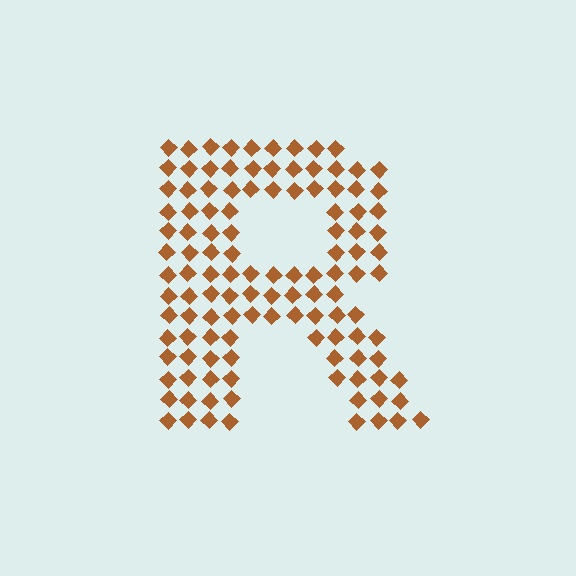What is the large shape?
The large shape is the letter R.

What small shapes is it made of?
It is made of small diamonds.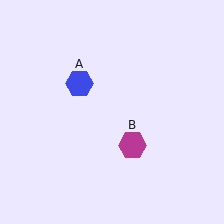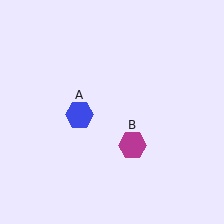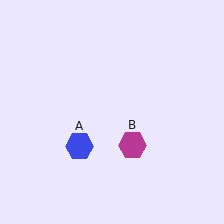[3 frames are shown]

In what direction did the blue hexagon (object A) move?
The blue hexagon (object A) moved down.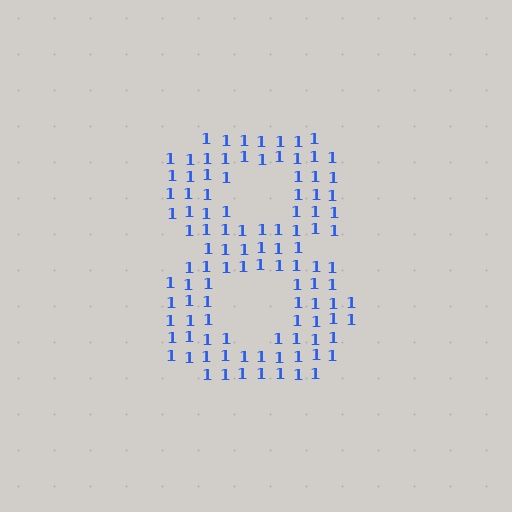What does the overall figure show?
The overall figure shows the digit 8.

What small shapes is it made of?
It is made of small digit 1's.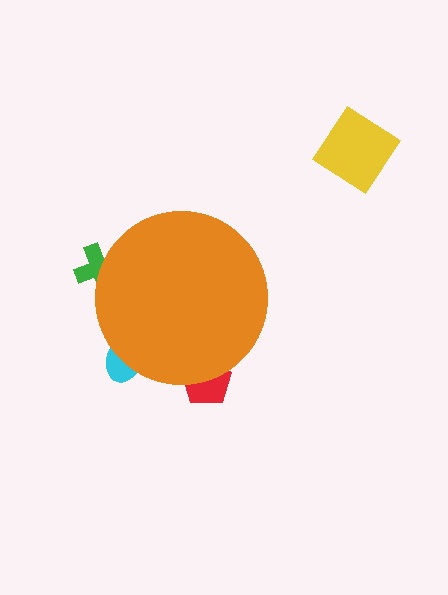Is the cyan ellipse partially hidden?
Yes, the cyan ellipse is partially hidden behind the orange circle.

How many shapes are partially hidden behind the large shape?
3 shapes are partially hidden.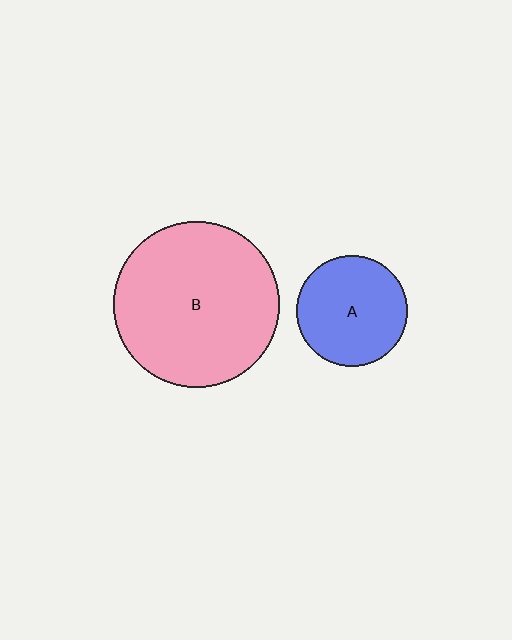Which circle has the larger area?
Circle B (pink).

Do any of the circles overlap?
No, none of the circles overlap.